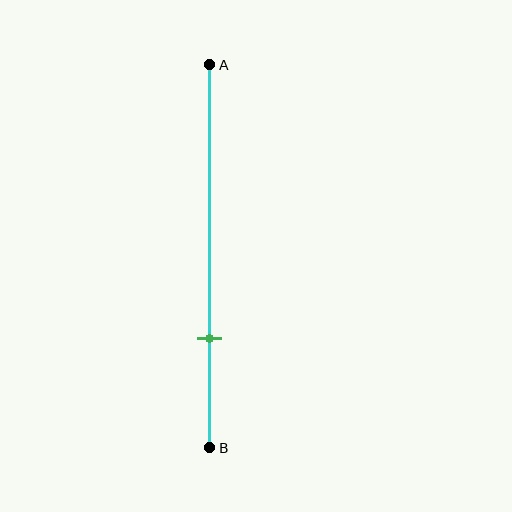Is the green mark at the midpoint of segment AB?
No, the mark is at about 70% from A, not at the 50% midpoint.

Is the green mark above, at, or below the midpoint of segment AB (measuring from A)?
The green mark is below the midpoint of segment AB.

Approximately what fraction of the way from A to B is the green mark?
The green mark is approximately 70% of the way from A to B.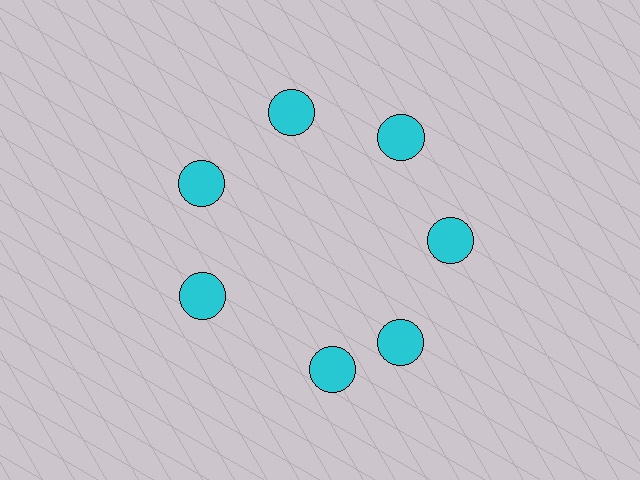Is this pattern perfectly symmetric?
No. The 7 cyan circles are arranged in a ring, but one element near the 6 o'clock position is rotated out of alignment along the ring, breaking the 7-fold rotational symmetry.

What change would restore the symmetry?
The symmetry would be restored by rotating it back into even spacing with its neighbors so that all 7 circles sit at equal angles and equal distance from the center.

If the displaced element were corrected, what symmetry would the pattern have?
It would have 7-fold rotational symmetry — the pattern would map onto itself every 51 degrees.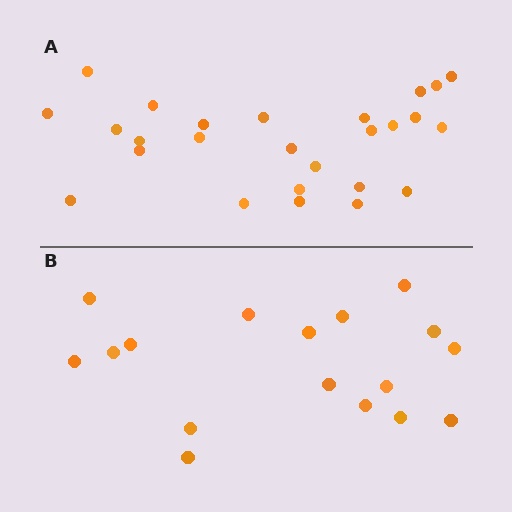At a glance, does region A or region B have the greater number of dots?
Region A (the top region) has more dots.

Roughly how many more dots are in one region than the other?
Region A has roughly 8 or so more dots than region B.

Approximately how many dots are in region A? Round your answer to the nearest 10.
About 30 dots. (The exact count is 26, which rounds to 30.)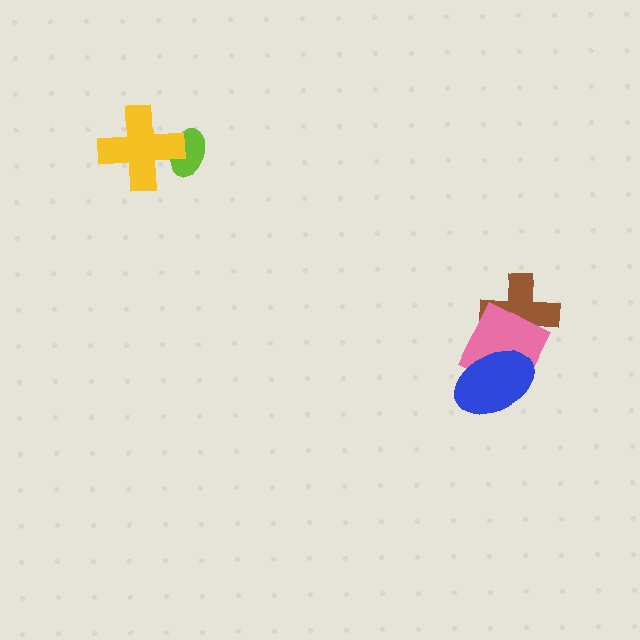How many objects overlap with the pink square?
2 objects overlap with the pink square.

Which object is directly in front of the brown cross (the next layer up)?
The pink square is directly in front of the brown cross.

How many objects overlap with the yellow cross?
1 object overlaps with the yellow cross.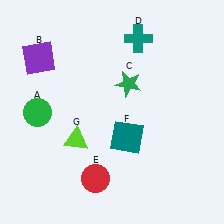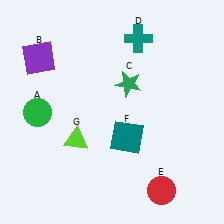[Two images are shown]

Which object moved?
The red circle (E) moved right.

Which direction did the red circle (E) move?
The red circle (E) moved right.